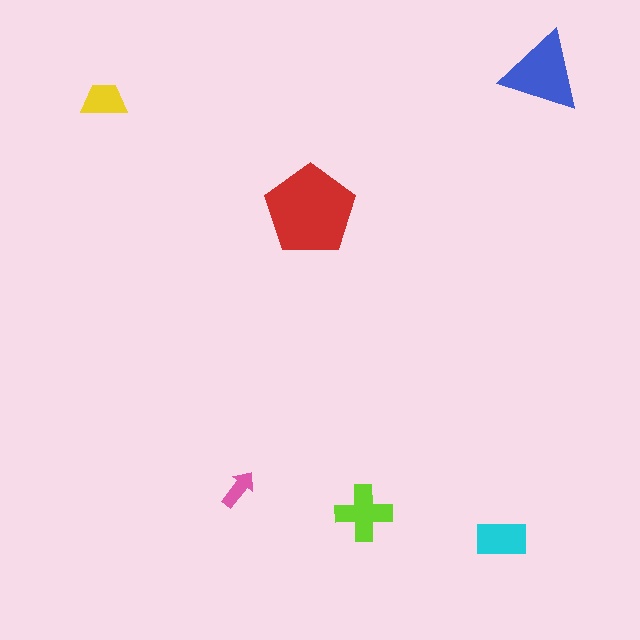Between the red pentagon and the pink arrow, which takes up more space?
The red pentagon.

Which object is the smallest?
The pink arrow.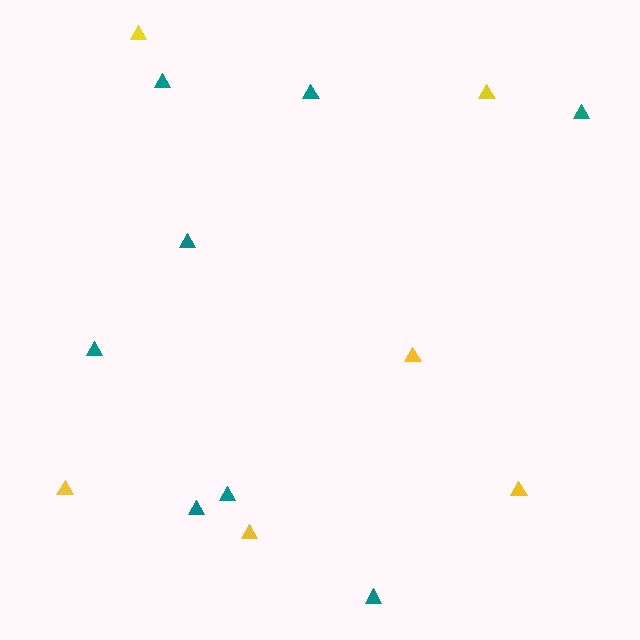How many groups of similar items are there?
There are 2 groups: one group of yellow triangles (6) and one group of teal triangles (8).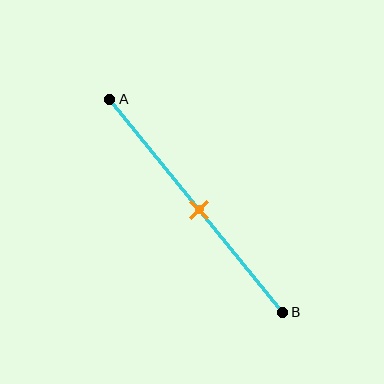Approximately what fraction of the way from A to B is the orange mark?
The orange mark is approximately 50% of the way from A to B.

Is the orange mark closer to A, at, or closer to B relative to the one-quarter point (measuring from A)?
The orange mark is closer to point B than the one-quarter point of segment AB.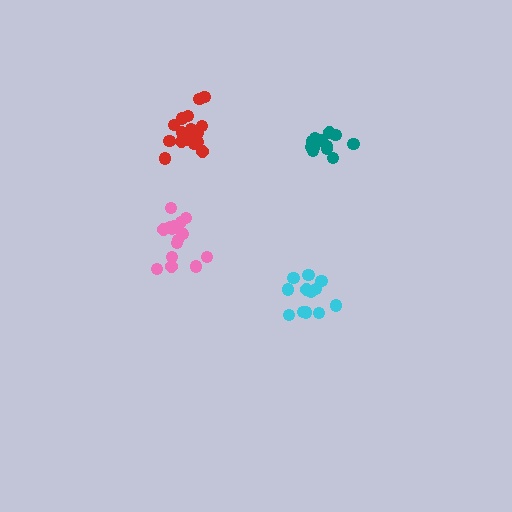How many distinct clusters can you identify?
There are 4 distinct clusters.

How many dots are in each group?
Group 1: 12 dots, Group 2: 12 dots, Group 3: 16 dots, Group 4: 17 dots (57 total).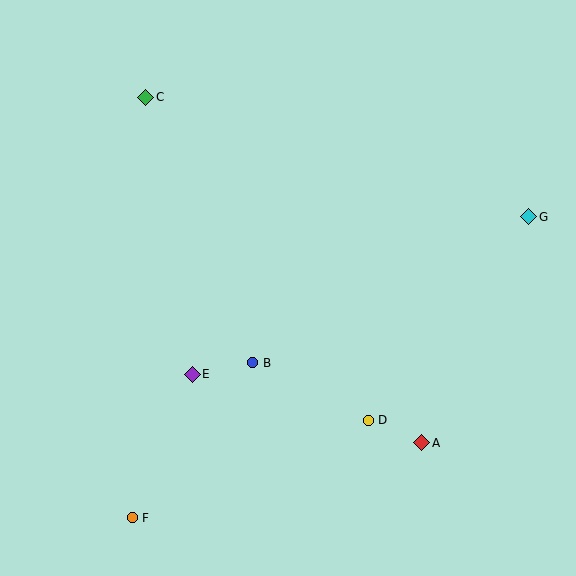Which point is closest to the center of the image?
Point B at (253, 363) is closest to the center.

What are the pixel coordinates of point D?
Point D is at (368, 420).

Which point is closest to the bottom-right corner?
Point A is closest to the bottom-right corner.